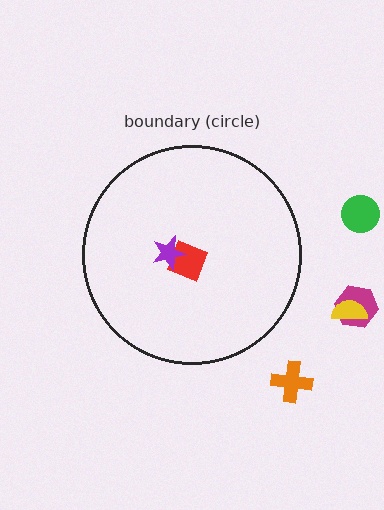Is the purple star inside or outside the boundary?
Inside.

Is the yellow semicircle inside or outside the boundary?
Outside.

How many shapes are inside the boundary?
2 inside, 4 outside.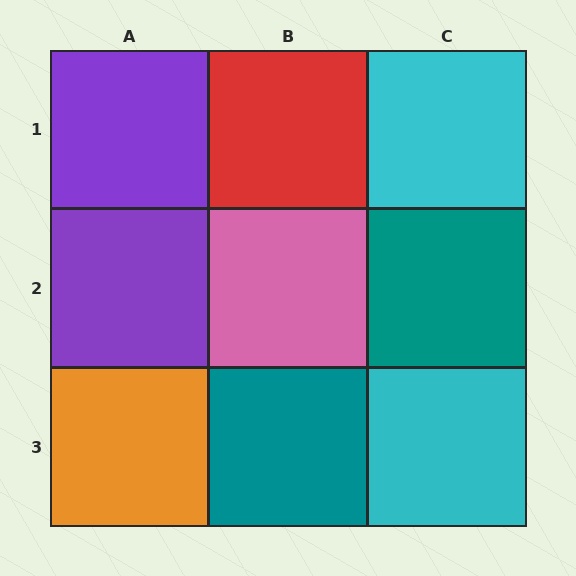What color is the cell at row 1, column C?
Cyan.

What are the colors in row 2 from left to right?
Purple, pink, teal.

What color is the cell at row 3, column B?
Teal.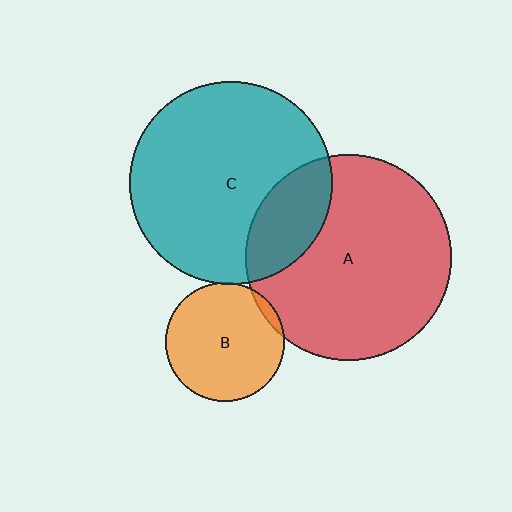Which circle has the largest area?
Circle A (red).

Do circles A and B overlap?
Yes.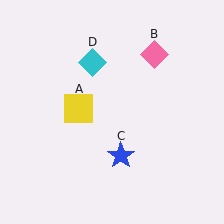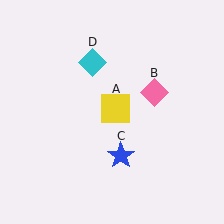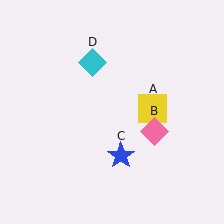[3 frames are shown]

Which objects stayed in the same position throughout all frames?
Blue star (object C) and cyan diamond (object D) remained stationary.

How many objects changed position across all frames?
2 objects changed position: yellow square (object A), pink diamond (object B).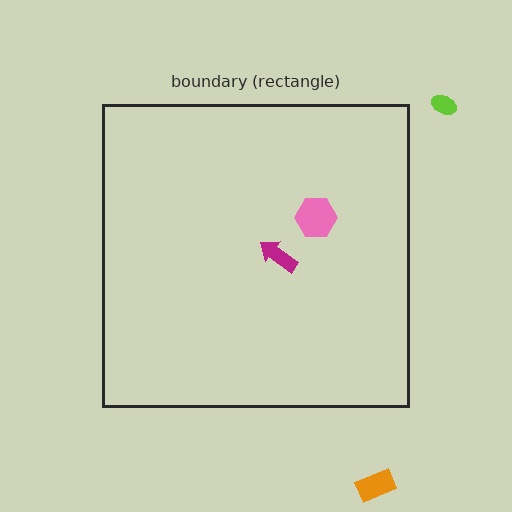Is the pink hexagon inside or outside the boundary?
Inside.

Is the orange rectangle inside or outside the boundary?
Outside.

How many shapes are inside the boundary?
2 inside, 2 outside.